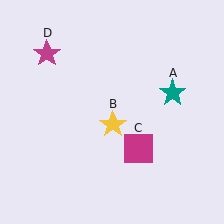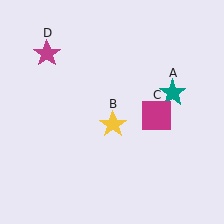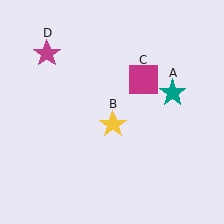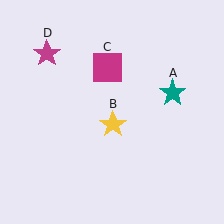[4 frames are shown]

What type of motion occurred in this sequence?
The magenta square (object C) rotated counterclockwise around the center of the scene.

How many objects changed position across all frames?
1 object changed position: magenta square (object C).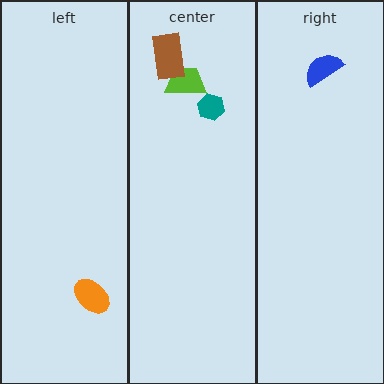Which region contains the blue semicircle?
The right region.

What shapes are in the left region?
The orange ellipse.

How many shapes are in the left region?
1.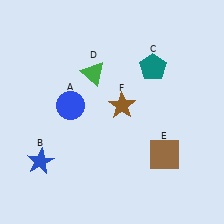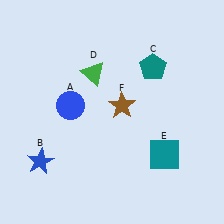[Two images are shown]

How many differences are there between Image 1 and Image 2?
There is 1 difference between the two images.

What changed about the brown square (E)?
In Image 1, E is brown. In Image 2, it changed to teal.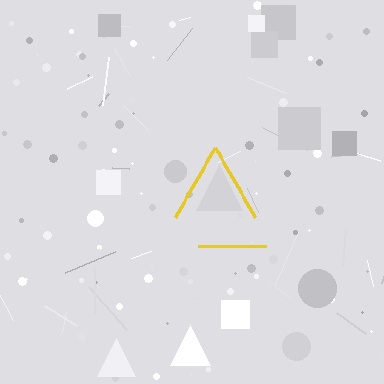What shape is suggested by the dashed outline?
The dashed outline suggests a triangle.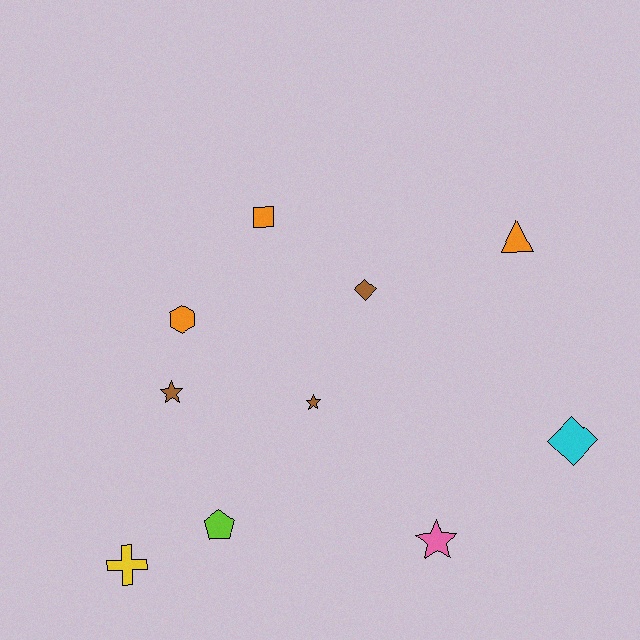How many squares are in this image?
There is 1 square.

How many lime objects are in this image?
There is 1 lime object.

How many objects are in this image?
There are 10 objects.